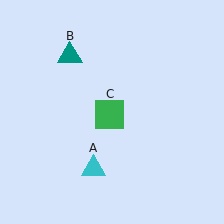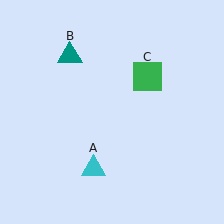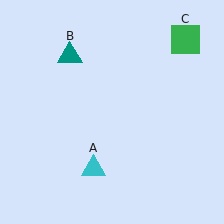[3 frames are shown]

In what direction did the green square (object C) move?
The green square (object C) moved up and to the right.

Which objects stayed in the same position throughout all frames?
Cyan triangle (object A) and teal triangle (object B) remained stationary.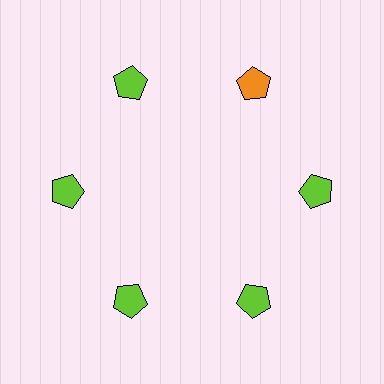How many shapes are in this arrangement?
There are 6 shapes arranged in a ring pattern.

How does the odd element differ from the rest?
It has a different color: orange instead of lime.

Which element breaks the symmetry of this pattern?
The orange pentagon at roughly the 1 o'clock position breaks the symmetry. All other shapes are lime pentagons.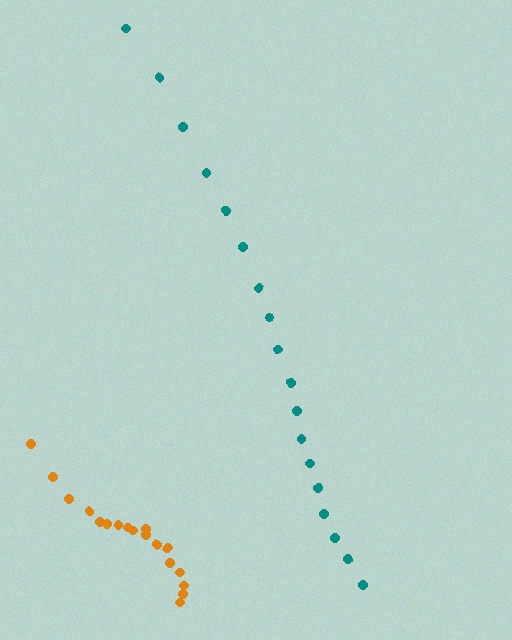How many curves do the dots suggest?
There are 2 distinct paths.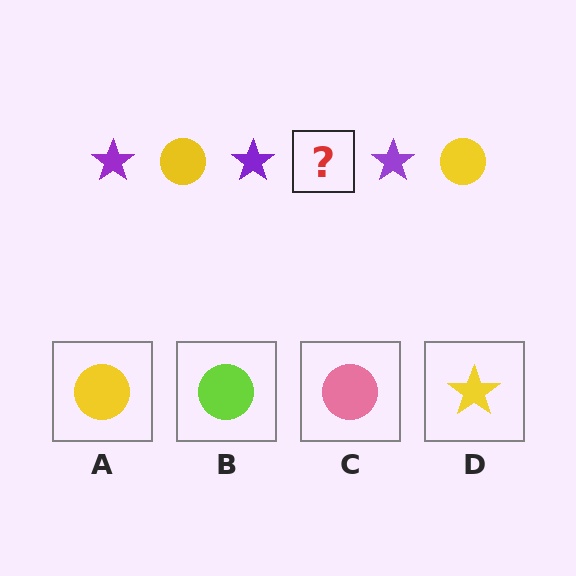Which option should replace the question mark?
Option A.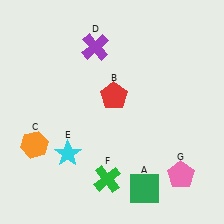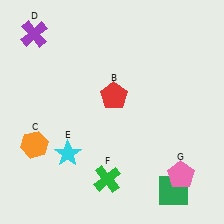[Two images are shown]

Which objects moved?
The objects that moved are: the green square (A), the purple cross (D).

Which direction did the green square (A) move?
The green square (A) moved right.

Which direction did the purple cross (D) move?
The purple cross (D) moved left.